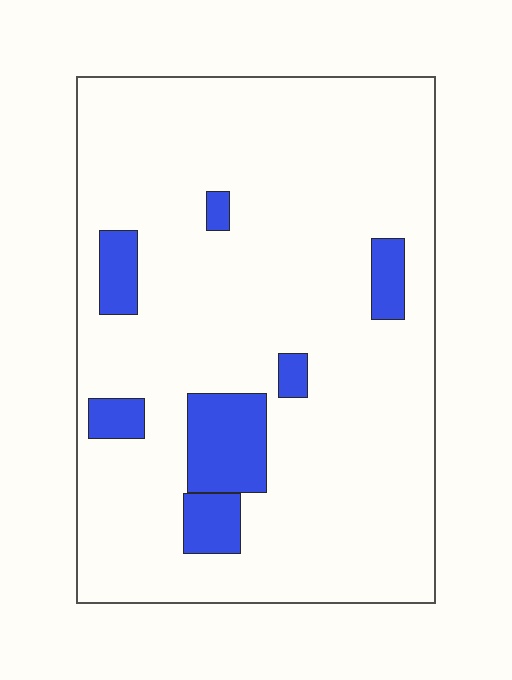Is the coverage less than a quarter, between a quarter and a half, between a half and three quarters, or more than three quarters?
Less than a quarter.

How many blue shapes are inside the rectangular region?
7.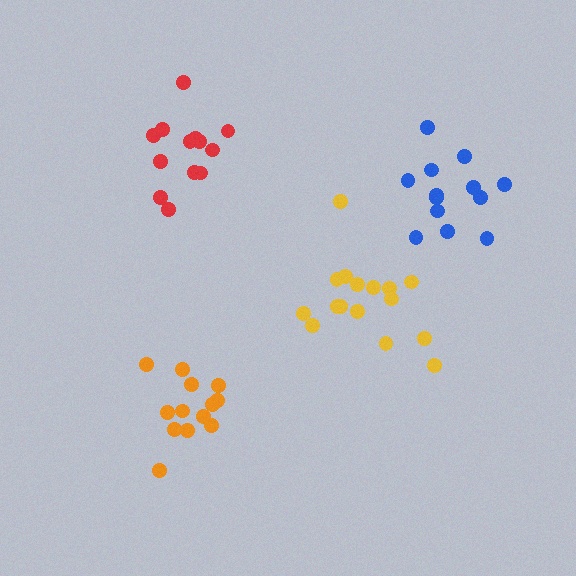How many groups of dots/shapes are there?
There are 4 groups.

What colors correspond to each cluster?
The clusters are colored: red, orange, blue, yellow.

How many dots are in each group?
Group 1: 13 dots, Group 2: 13 dots, Group 3: 13 dots, Group 4: 16 dots (55 total).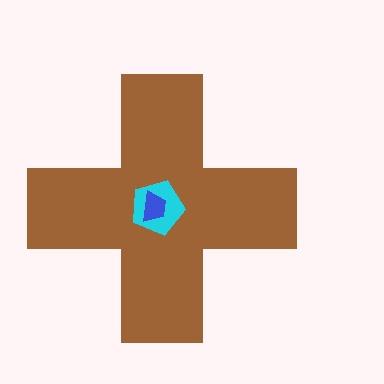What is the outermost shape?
The brown cross.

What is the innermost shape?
The blue trapezoid.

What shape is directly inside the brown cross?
The cyan pentagon.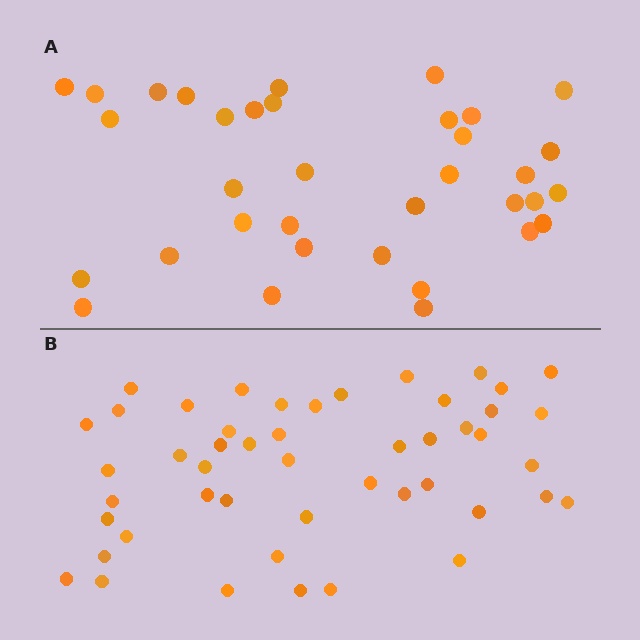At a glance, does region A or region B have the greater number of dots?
Region B (the bottom region) has more dots.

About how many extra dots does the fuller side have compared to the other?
Region B has approximately 15 more dots than region A.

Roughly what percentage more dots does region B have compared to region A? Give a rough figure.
About 35% more.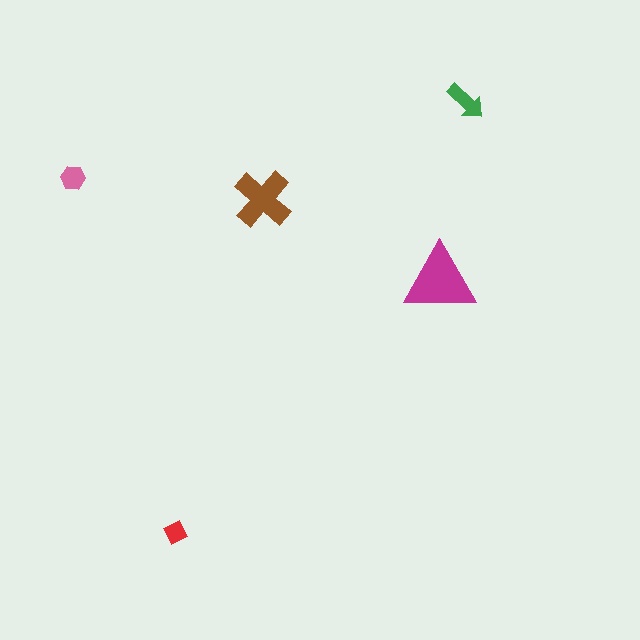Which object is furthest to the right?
The green arrow is rightmost.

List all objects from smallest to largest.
The red diamond, the pink hexagon, the green arrow, the brown cross, the magenta triangle.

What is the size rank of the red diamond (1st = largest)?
5th.